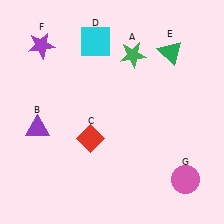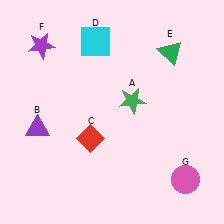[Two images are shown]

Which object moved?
The green star (A) moved down.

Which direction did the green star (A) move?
The green star (A) moved down.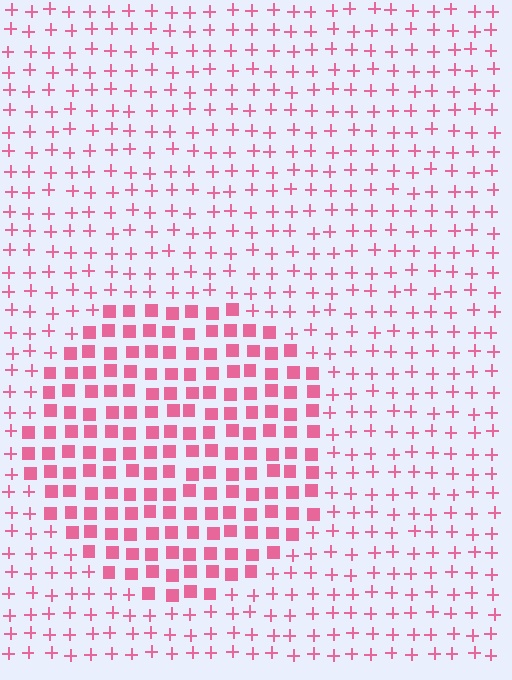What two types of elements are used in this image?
The image uses squares inside the circle region and plus signs outside it.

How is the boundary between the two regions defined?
The boundary is defined by a change in element shape: squares inside vs. plus signs outside. All elements share the same color and spacing.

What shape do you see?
I see a circle.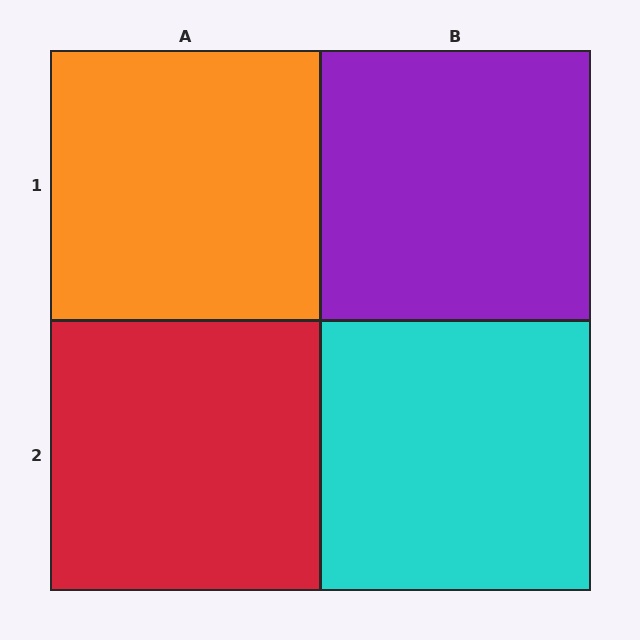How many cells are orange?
1 cell is orange.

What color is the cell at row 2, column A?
Red.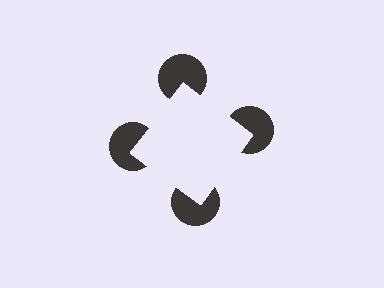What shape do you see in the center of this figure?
An illusory square — its edges are inferred from the aligned wedge cuts in the pac-man discs, not physically drawn.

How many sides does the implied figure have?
4 sides.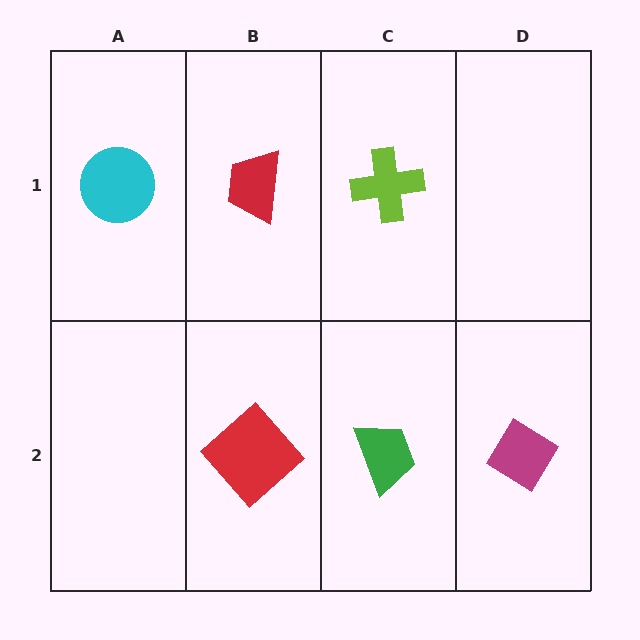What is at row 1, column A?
A cyan circle.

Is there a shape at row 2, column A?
No, that cell is empty.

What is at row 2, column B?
A red diamond.